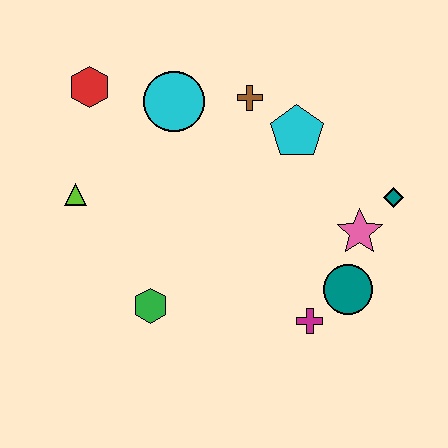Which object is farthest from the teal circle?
The red hexagon is farthest from the teal circle.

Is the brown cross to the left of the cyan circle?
No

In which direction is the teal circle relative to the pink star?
The teal circle is below the pink star.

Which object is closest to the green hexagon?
The lime triangle is closest to the green hexagon.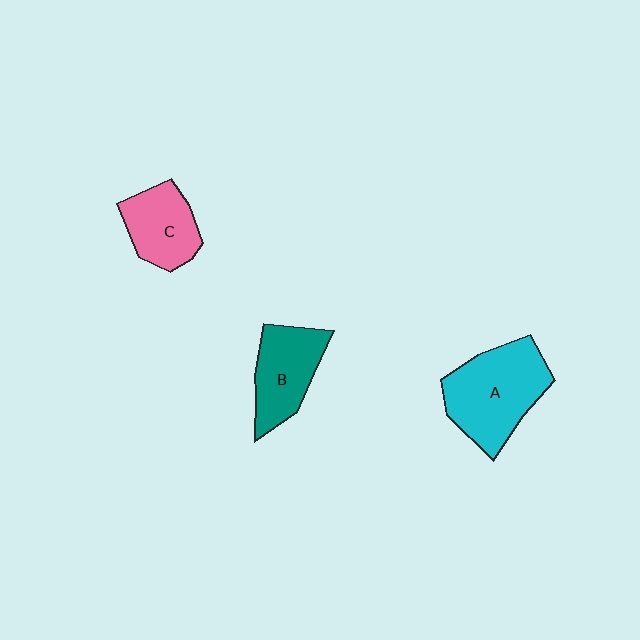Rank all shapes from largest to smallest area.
From largest to smallest: A (cyan), B (teal), C (pink).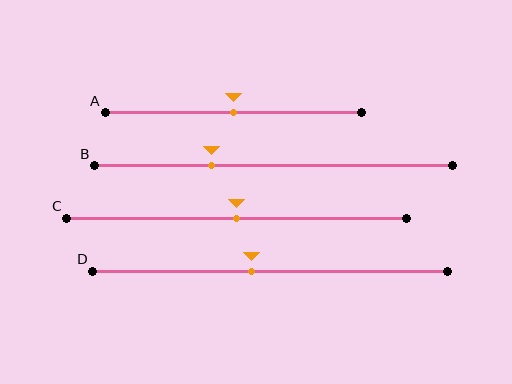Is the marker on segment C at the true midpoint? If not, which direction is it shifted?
Yes, the marker on segment C is at the true midpoint.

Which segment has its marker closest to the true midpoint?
Segment A has its marker closest to the true midpoint.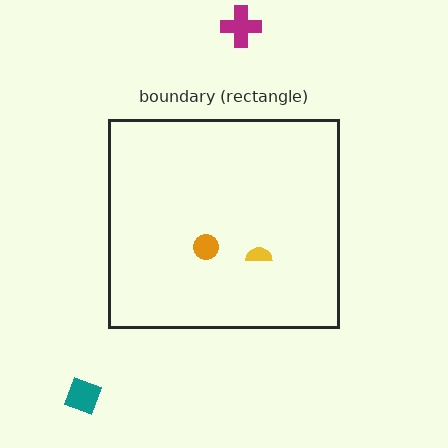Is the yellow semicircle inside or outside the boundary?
Inside.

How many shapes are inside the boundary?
2 inside, 2 outside.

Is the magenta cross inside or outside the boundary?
Outside.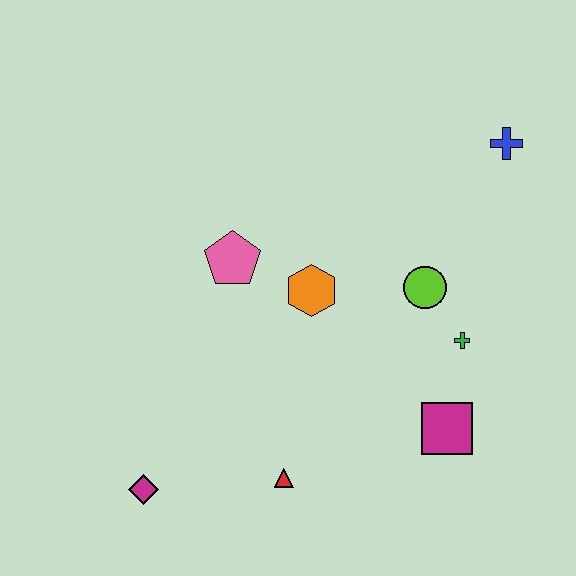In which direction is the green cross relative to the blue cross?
The green cross is below the blue cross.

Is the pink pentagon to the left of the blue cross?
Yes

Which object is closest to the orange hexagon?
The pink pentagon is closest to the orange hexagon.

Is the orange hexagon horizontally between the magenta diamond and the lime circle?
Yes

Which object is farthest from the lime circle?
The magenta diamond is farthest from the lime circle.